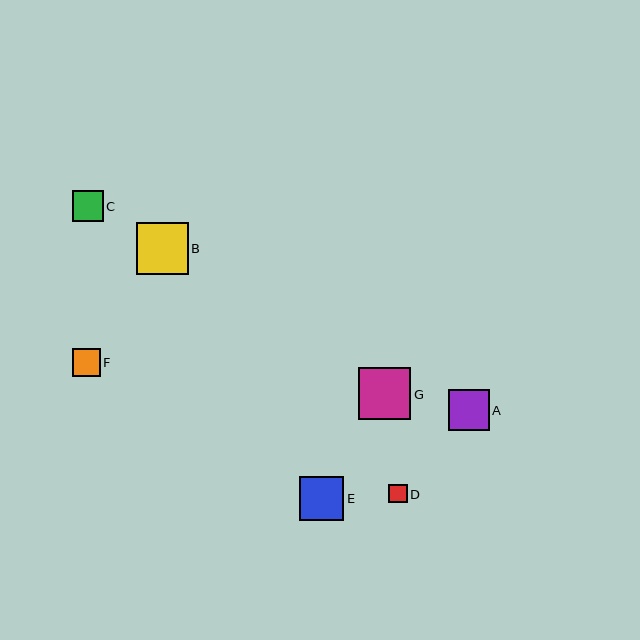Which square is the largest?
Square G is the largest with a size of approximately 52 pixels.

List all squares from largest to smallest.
From largest to smallest: G, B, E, A, C, F, D.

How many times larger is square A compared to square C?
Square A is approximately 1.3 times the size of square C.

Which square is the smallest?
Square D is the smallest with a size of approximately 18 pixels.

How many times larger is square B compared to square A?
Square B is approximately 1.3 times the size of square A.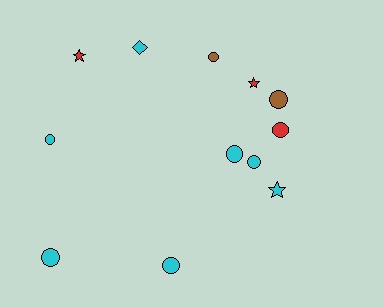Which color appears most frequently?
Cyan, with 7 objects.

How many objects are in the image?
There are 12 objects.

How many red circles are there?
There is 1 red circle.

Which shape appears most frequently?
Circle, with 8 objects.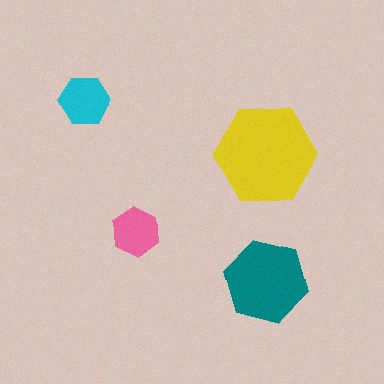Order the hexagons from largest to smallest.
the yellow one, the teal one, the cyan one, the pink one.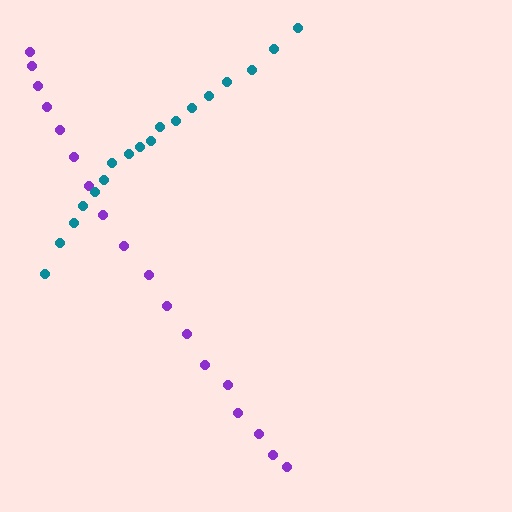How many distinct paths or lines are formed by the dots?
There are 2 distinct paths.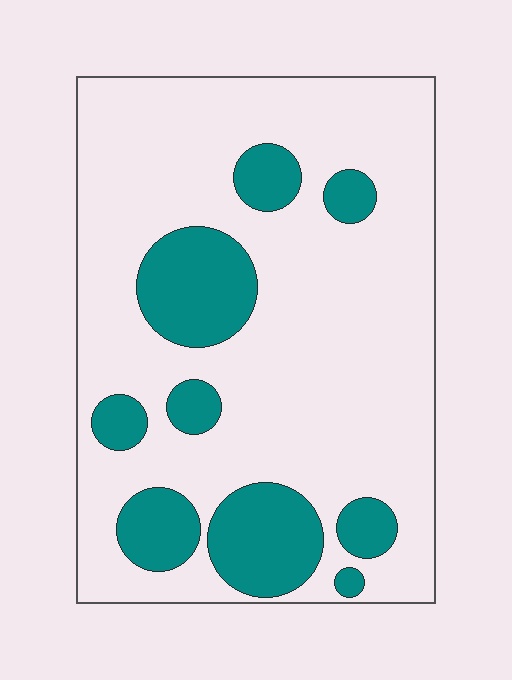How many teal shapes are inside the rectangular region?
9.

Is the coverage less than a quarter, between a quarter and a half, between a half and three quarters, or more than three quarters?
Less than a quarter.